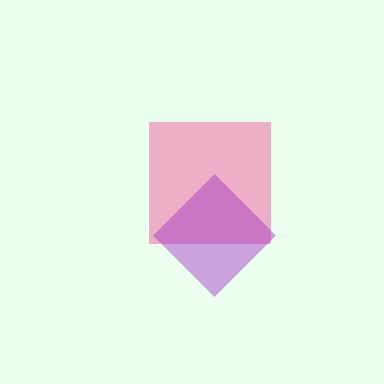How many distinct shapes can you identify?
There are 2 distinct shapes: a pink square, a purple diamond.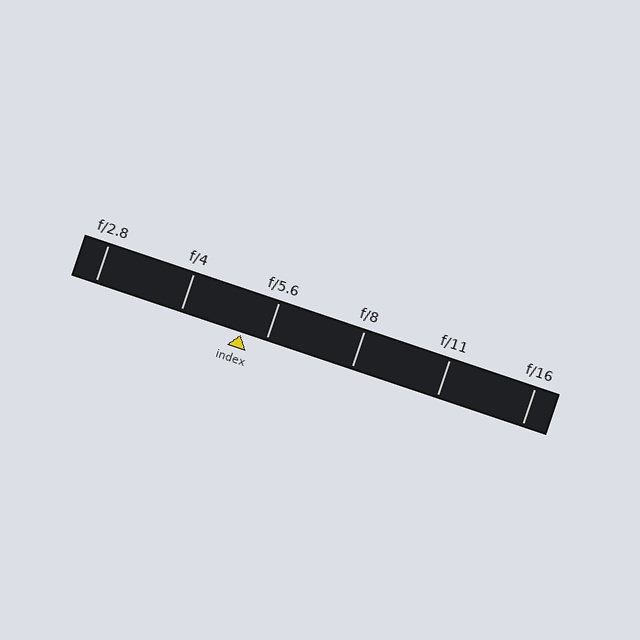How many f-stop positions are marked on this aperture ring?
There are 6 f-stop positions marked.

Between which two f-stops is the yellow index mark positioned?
The index mark is between f/4 and f/5.6.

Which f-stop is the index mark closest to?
The index mark is closest to f/5.6.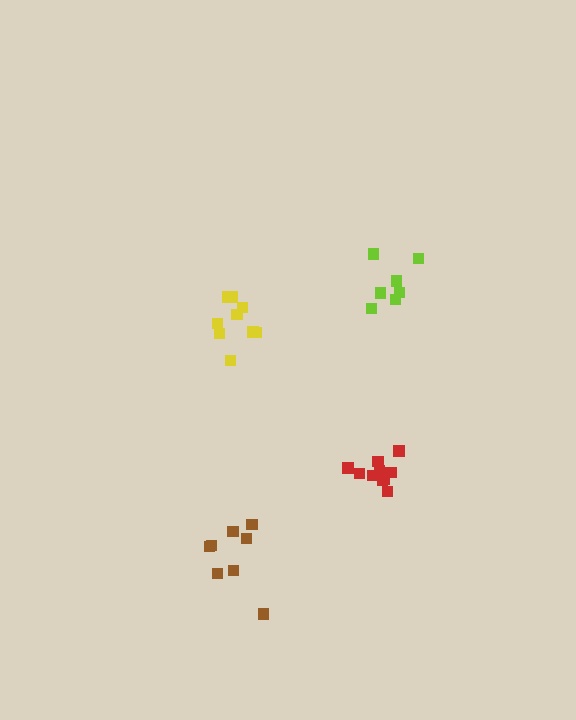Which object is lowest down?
The brown cluster is bottommost.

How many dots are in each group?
Group 1: 9 dots, Group 2: 7 dots, Group 3: 10 dots, Group 4: 8 dots (34 total).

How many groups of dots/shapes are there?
There are 4 groups.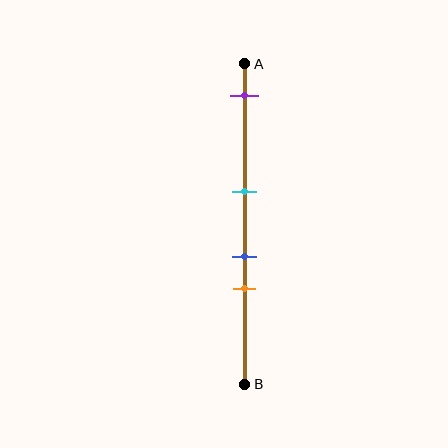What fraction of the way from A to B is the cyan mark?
The cyan mark is approximately 40% (0.4) of the way from A to B.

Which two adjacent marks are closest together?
The blue and orange marks are the closest adjacent pair.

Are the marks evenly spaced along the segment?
No, the marks are not evenly spaced.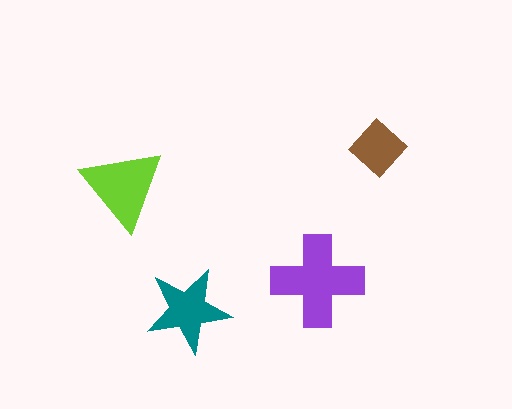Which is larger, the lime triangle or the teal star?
The lime triangle.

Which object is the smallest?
The brown diamond.